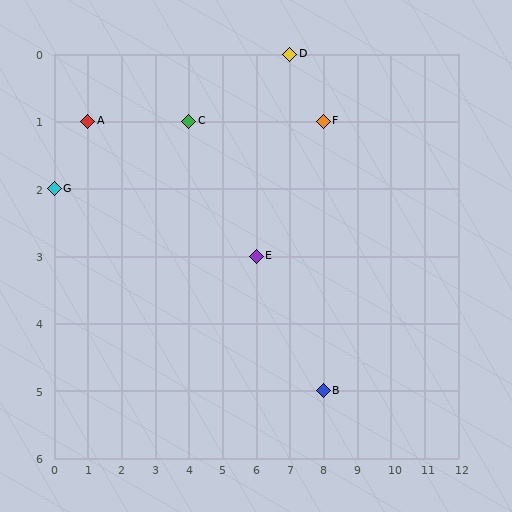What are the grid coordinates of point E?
Point E is at grid coordinates (6, 3).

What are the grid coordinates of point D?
Point D is at grid coordinates (7, 0).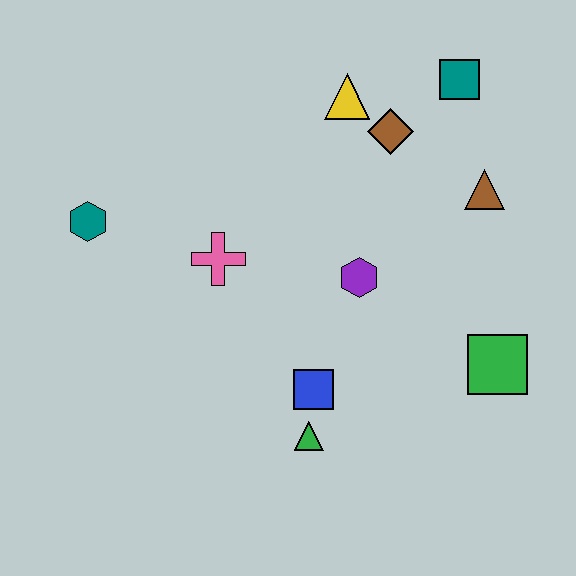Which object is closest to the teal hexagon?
The pink cross is closest to the teal hexagon.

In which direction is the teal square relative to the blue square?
The teal square is above the blue square.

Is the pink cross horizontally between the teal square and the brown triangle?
No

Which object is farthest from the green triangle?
The teal square is farthest from the green triangle.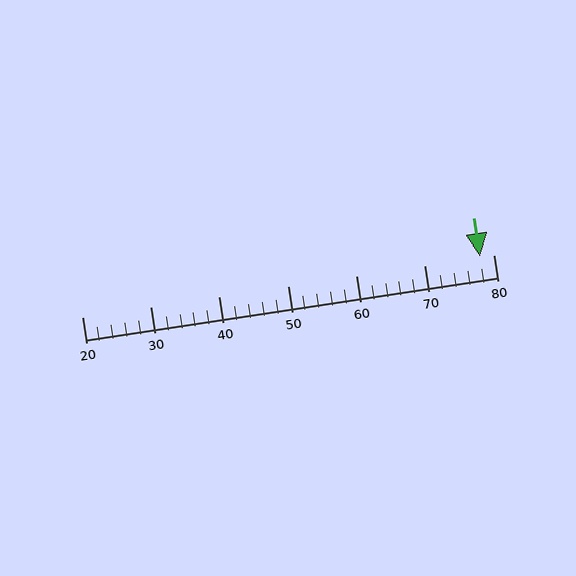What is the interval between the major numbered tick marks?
The major tick marks are spaced 10 units apart.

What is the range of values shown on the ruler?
The ruler shows values from 20 to 80.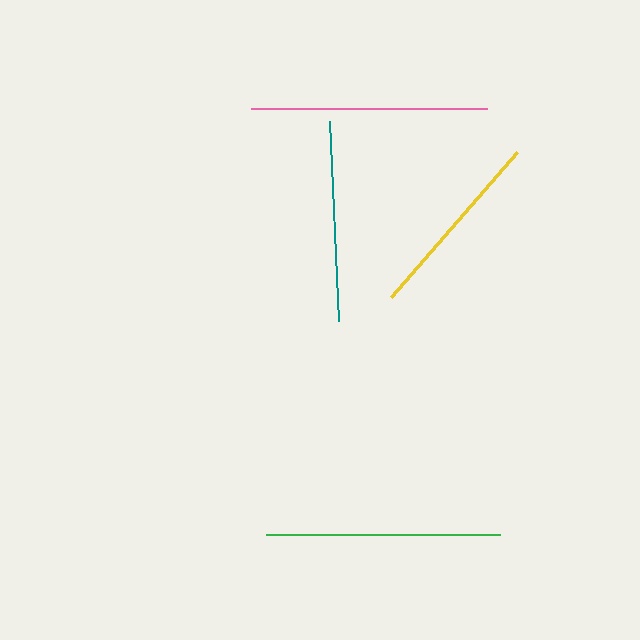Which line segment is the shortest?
The yellow line is the shortest at approximately 192 pixels.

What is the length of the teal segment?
The teal segment is approximately 200 pixels long.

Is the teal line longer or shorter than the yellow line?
The teal line is longer than the yellow line.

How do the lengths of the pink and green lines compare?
The pink and green lines are approximately the same length.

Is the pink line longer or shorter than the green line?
The pink line is longer than the green line.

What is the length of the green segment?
The green segment is approximately 234 pixels long.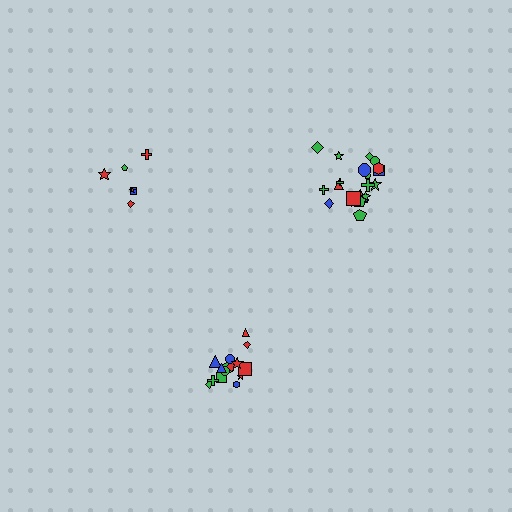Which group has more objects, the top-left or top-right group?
The top-right group.